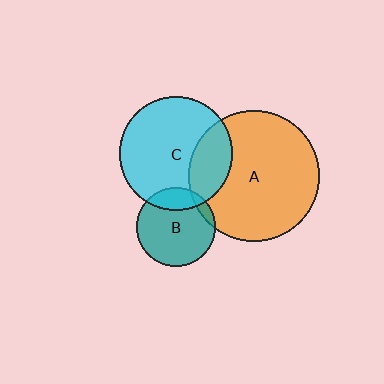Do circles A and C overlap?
Yes.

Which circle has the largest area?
Circle A (orange).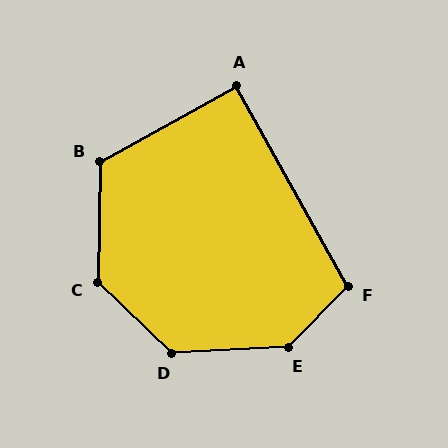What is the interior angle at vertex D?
Approximately 134 degrees (obtuse).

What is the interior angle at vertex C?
Approximately 133 degrees (obtuse).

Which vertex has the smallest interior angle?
A, at approximately 90 degrees.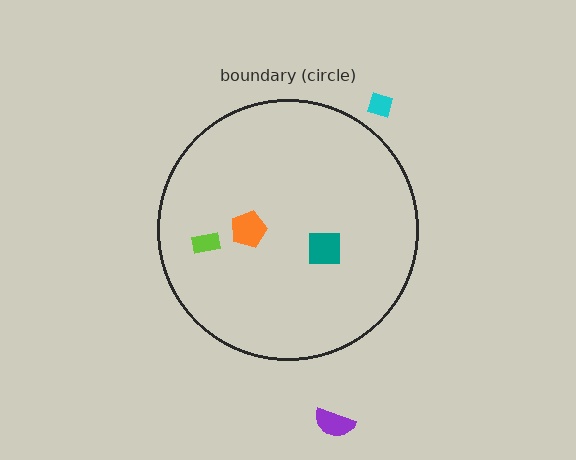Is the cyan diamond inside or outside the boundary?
Outside.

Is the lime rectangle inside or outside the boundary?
Inside.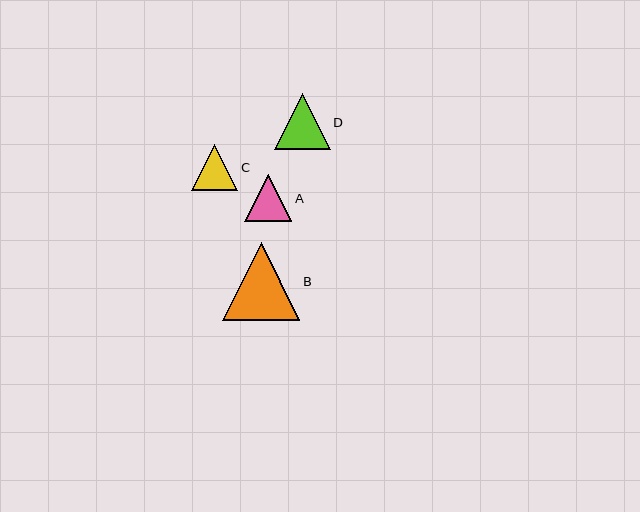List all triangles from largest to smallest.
From largest to smallest: B, D, A, C.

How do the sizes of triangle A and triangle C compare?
Triangle A and triangle C are approximately the same size.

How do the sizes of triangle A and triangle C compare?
Triangle A and triangle C are approximately the same size.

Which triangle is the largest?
Triangle B is the largest with a size of approximately 77 pixels.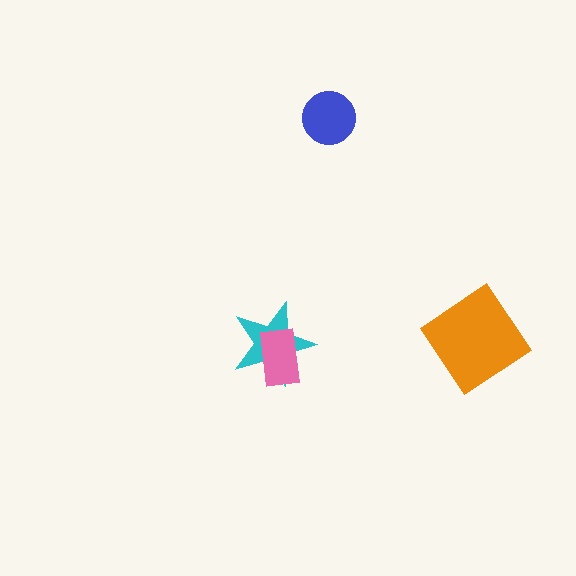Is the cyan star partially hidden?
Yes, it is partially covered by another shape.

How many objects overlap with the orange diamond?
0 objects overlap with the orange diamond.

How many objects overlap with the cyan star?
1 object overlaps with the cyan star.